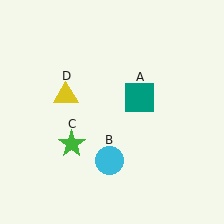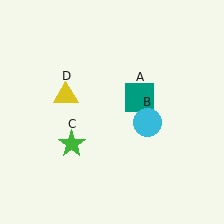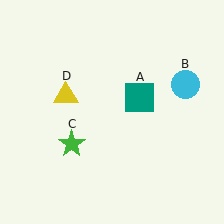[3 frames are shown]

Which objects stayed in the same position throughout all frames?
Teal square (object A) and green star (object C) and yellow triangle (object D) remained stationary.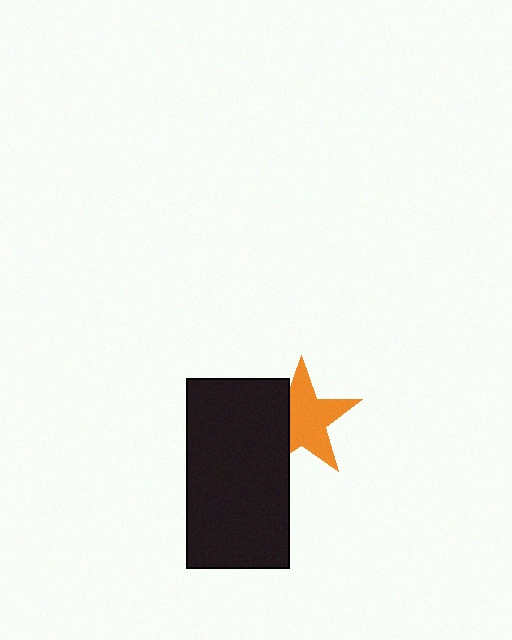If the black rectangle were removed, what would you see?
You would see the complete orange star.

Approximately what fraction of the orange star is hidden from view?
Roughly 31% of the orange star is hidden behind the black rectangle.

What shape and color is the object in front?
The object in front is a black rectangle.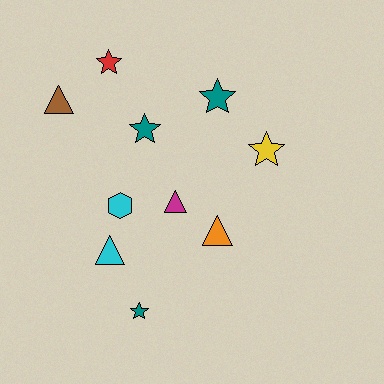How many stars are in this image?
There are 5 stars.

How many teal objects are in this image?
There are 3 teal objects.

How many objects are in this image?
There are 10 objects.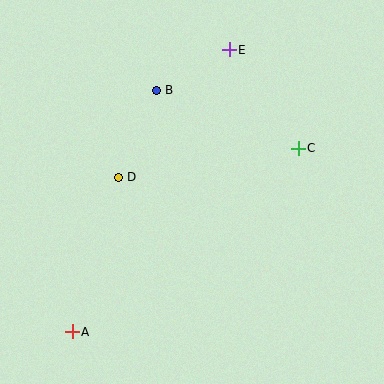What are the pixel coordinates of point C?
Point C is at (298, 148).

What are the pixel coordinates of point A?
Point A is at (72, 332).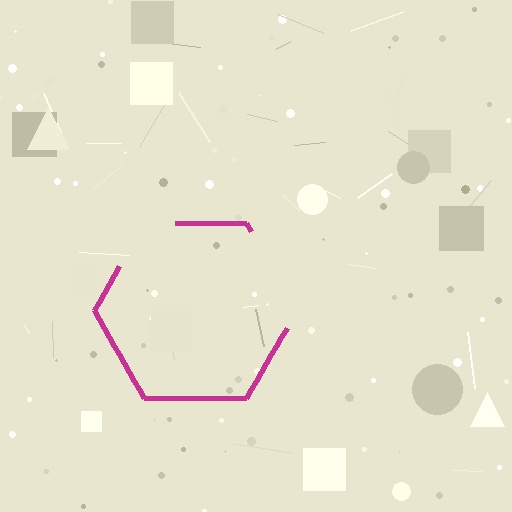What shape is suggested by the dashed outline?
The dashed outline suggests a hexagon.